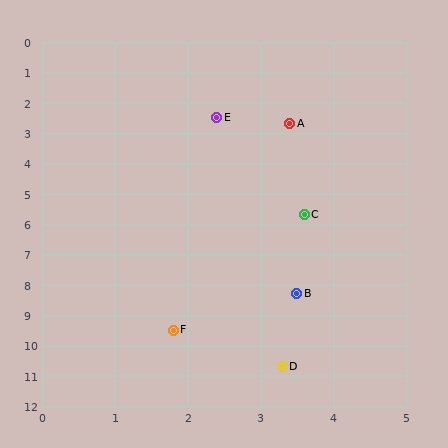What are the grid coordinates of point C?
Point C is at approximately (3.6, 5.7).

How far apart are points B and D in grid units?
Points B and D are about 2.4 grid units apart.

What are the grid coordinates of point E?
Point E is at approximately (2.4, 2.5).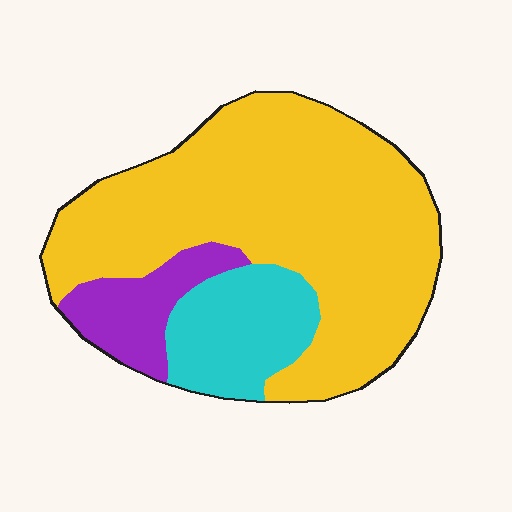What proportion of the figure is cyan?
Cyan takes up about one sixth (1/6) of the figure.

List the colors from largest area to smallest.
From largest to smallest: yellow, cyan, purple.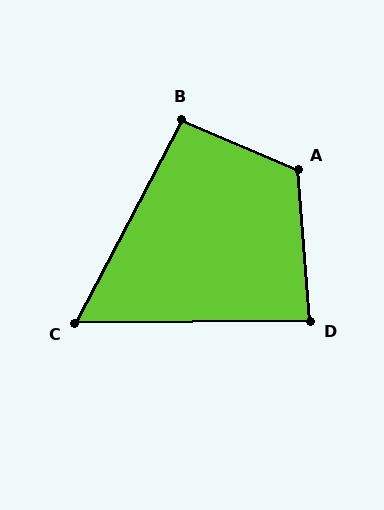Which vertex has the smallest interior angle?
C, at approximately 62 degrees.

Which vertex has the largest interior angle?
A, at approximately 118 degrees.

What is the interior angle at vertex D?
Approximately 86 degrees (approximately right).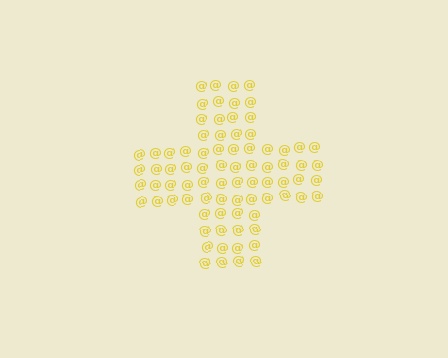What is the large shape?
The large shape is a cross.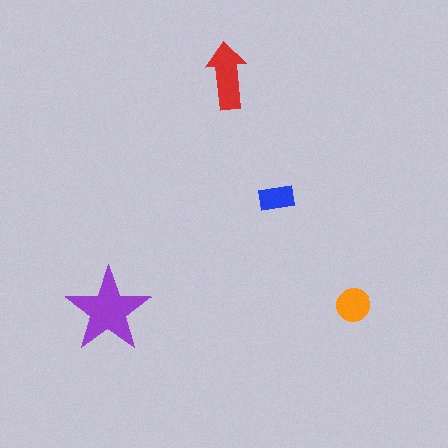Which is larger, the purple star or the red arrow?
The purple star.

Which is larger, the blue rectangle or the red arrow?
The red arrow.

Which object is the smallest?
The blue rectangle.